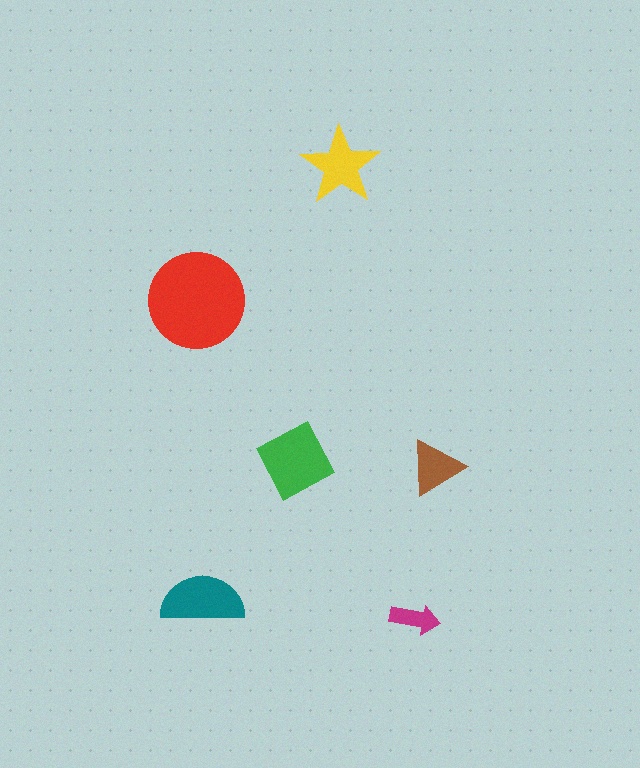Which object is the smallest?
The magenta arrow.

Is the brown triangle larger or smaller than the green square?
Smaller.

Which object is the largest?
The red circle.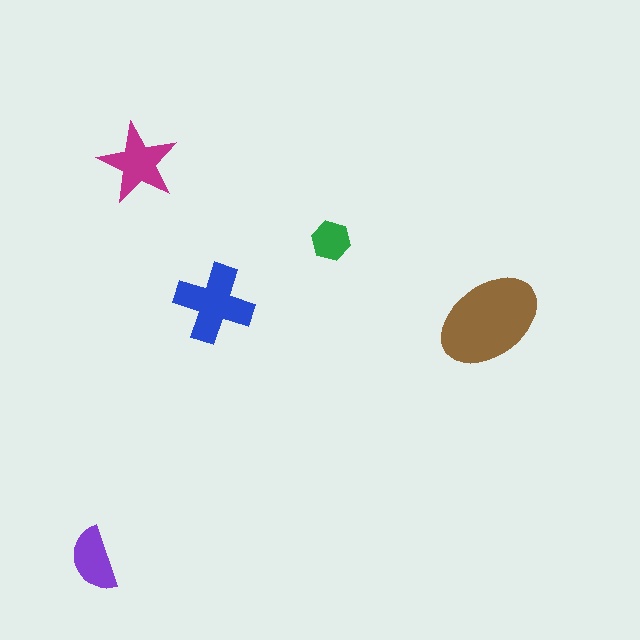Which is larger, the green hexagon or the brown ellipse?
The brown ellipse.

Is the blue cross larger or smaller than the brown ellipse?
Smaller.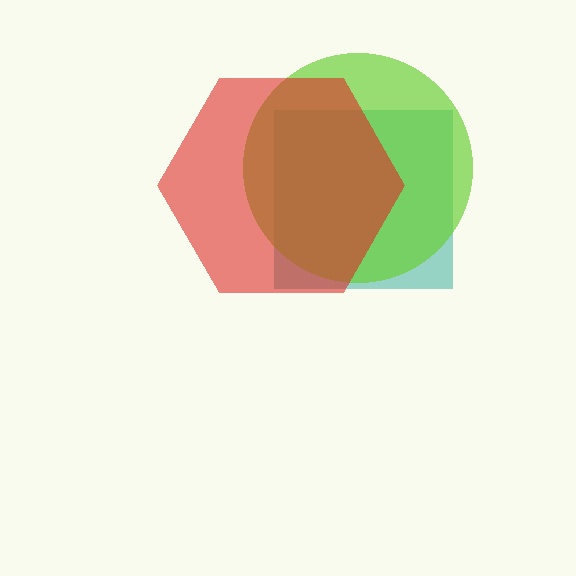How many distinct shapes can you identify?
There are 3 distinct shapes: a teal square, a lime circle, a red hexagon.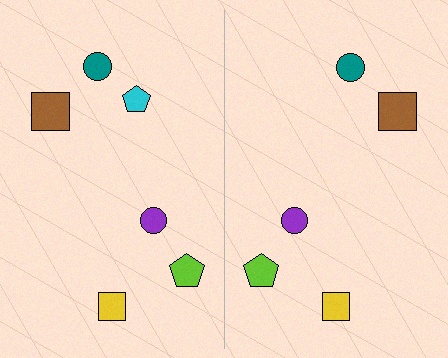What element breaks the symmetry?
A cyan pentagon is missing from the right side.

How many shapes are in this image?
There are 11 shapes in this image.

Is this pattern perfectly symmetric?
No, the pattern is not perfectly symmetric. A cyan pentagon is missing from the right side.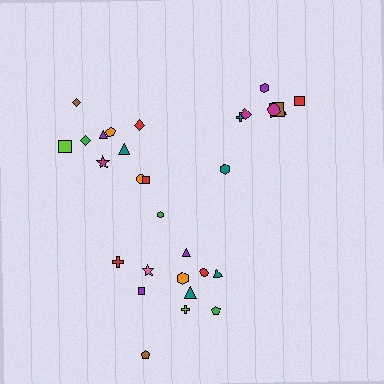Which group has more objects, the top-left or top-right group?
The top-left group.